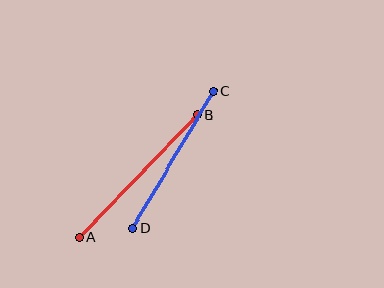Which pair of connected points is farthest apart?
Points A and B are farthest apart.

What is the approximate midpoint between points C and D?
The midpoint is at approximately (173, 160) pixels.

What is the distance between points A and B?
The distance is approximately 171 pixels.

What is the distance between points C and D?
The distance is approximately 160 pixels.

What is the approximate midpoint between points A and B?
The midpoint is at approximately (138, 176) pixels.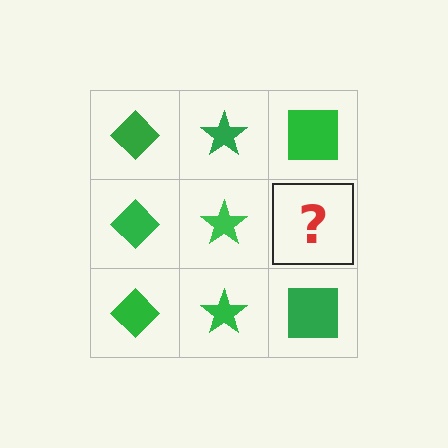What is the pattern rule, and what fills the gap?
The rule is that each column has a consistent shape. The gap should be filled with a green square.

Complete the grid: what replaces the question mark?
The question mark should be replaced with a green square.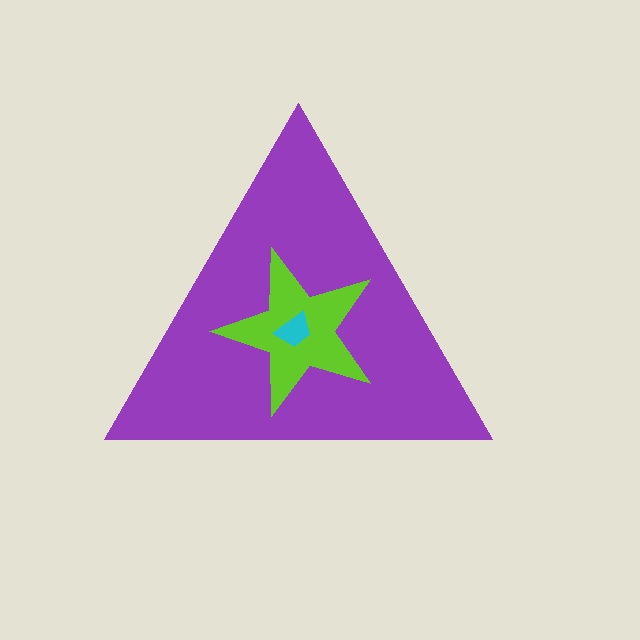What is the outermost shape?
The purple triangle.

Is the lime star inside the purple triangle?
Yes.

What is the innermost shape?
The cyan trapezoid.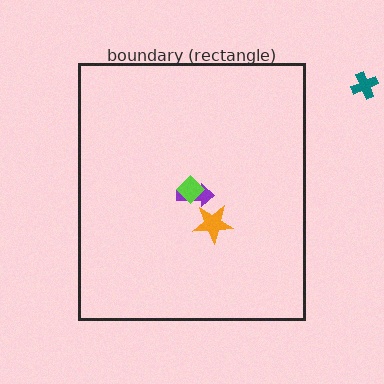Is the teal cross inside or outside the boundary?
Outside.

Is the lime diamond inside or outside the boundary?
Inside.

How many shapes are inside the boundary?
3 inside, 1 outside.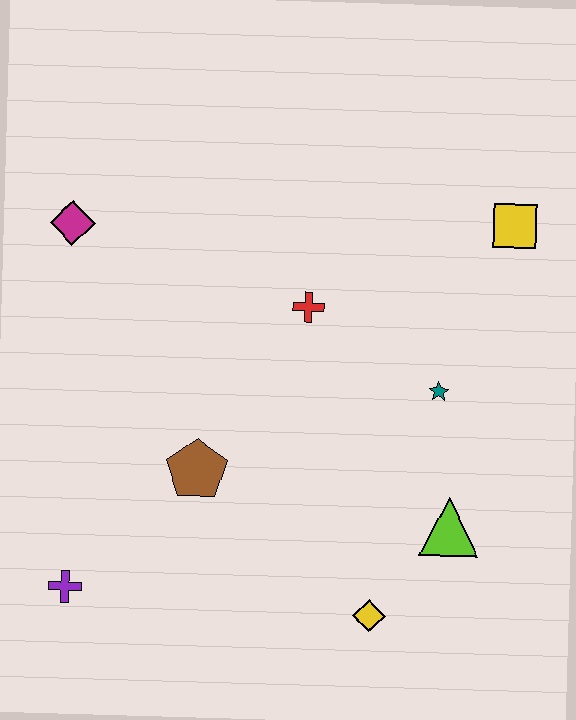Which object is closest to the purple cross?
The brown pentagon is closest to the purple cross.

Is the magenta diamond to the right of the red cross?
No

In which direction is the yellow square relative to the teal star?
The yellow square is above the teal star.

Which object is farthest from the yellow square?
The purple cross is farthest from the yellow square.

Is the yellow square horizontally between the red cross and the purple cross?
No